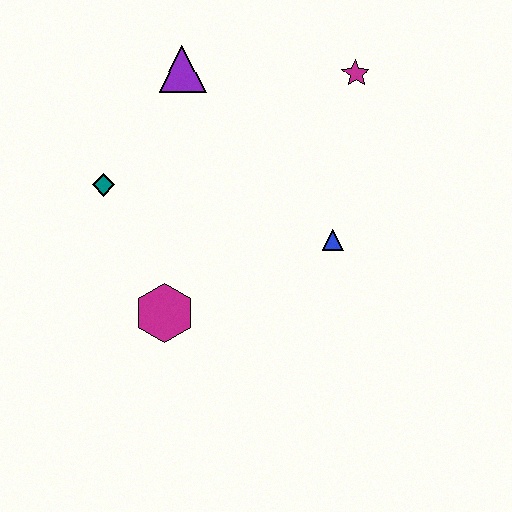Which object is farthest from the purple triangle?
The magenta hexagon is farthest from the purple triangle.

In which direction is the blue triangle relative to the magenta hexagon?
The blue triangle is to the right of the magenta hexagon.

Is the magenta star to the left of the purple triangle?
No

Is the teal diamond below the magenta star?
Yes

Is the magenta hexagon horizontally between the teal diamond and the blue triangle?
Yes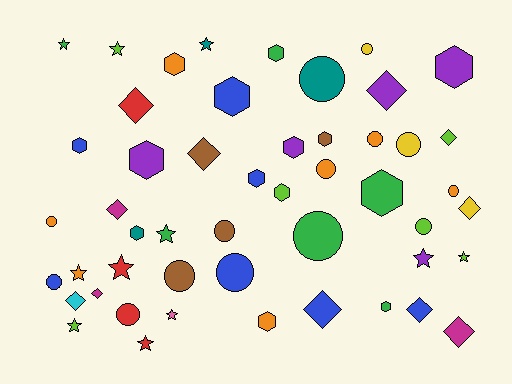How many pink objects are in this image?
There is 1 pink object.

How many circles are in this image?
There are 14 circles.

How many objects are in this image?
There are 50 objects.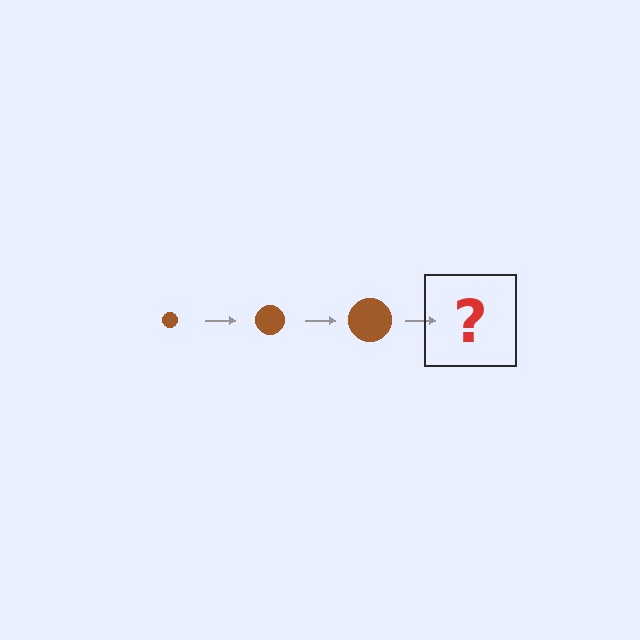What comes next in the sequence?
The next element should be a brown circle, larger than the previous one.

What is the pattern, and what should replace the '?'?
The pattern is that the circle gets progressively larger each step. The '?' should be a brown circle, larger than the previous one.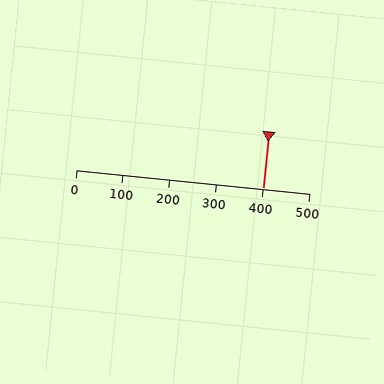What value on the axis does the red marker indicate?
The marker indicates approximately 400.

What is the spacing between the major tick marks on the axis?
The major ticks are spaced 100 apart.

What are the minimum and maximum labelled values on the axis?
The axis runs from 0 to 500.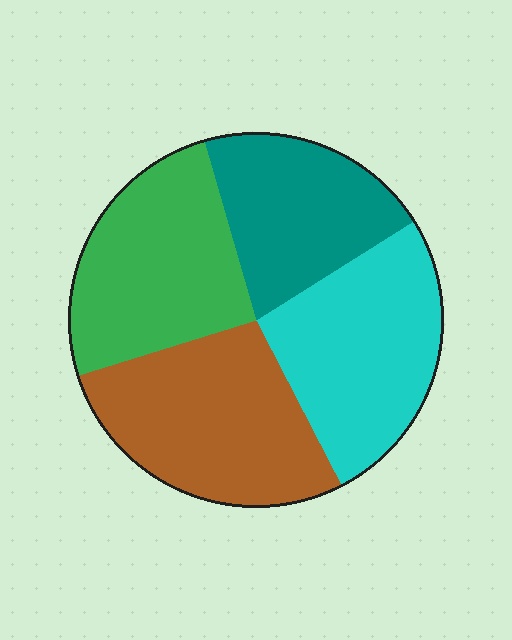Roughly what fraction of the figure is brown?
Brown covers about 30% of the figure.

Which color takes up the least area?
Teal, at roughly 20%.